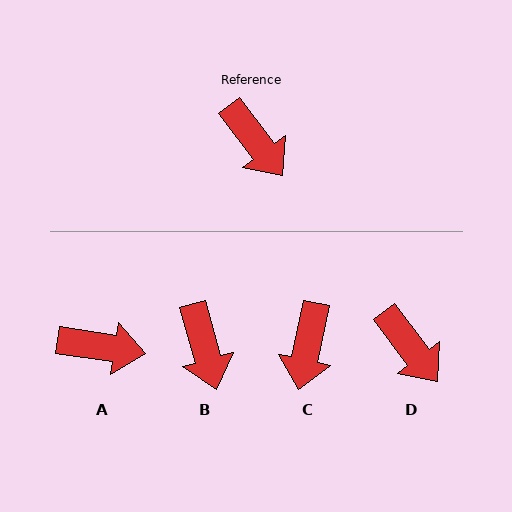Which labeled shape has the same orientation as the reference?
D.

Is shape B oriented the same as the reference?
No, it is off by about 22 degrees.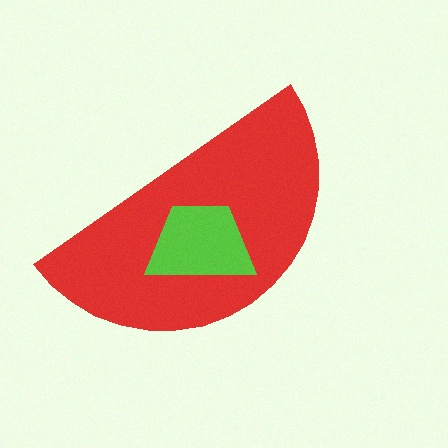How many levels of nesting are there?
2.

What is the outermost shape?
The red semicircle.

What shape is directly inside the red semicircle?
The lime trapezoid.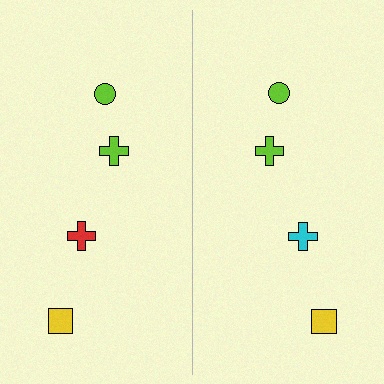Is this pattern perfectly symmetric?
No, the pattern is not perfectly symmetric. The cyan cross on the right side breaks the symmetry — its mirror counterpart is red.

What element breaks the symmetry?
The cyan cross on the right side breaks the symmetry — its mirror counterpart is red.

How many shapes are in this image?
There are 8 shapes in this image.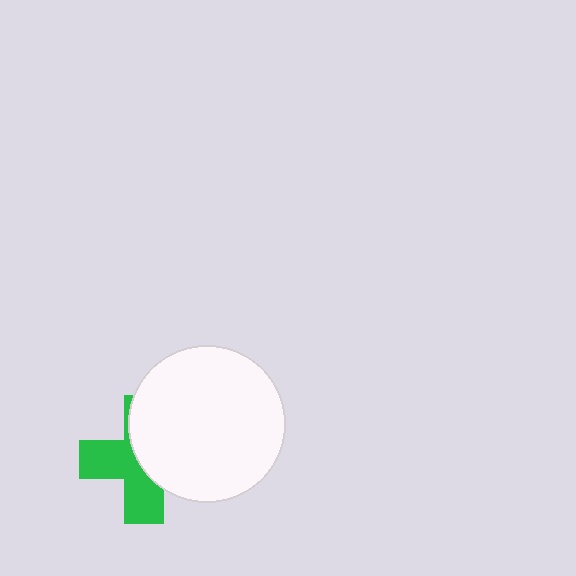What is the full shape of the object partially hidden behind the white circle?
The partially hidden object is a green cross.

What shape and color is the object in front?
The object in front is a white circle.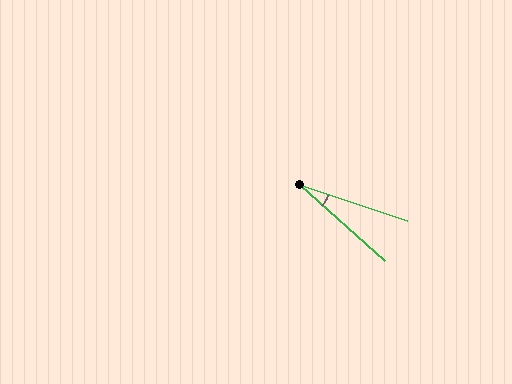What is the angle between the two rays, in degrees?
Approximately 23 degrees.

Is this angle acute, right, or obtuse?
It is acute.